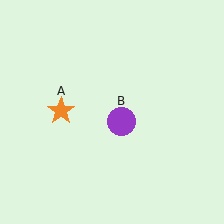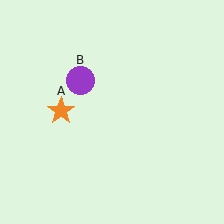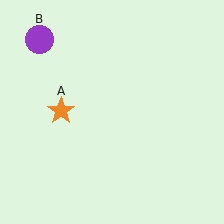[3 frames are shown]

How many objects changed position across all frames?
1 object changed position: purple circle (object B).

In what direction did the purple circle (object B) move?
The purple circle (object B) moved up and to the left.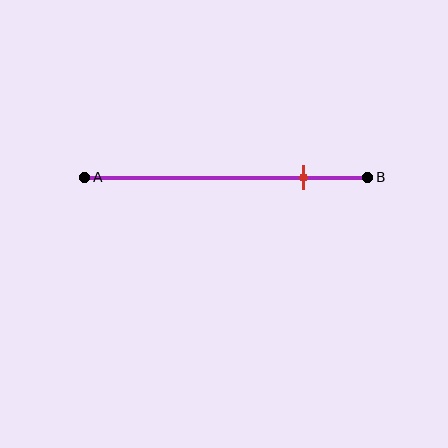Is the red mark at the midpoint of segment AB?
No, the mark is at about 75% from A, not at the 50% midpoint.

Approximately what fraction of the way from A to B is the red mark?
The red mark is approximately 75% of the way from A to B.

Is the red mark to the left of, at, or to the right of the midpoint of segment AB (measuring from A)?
The red mark is to the right of the midpoint of segment AB.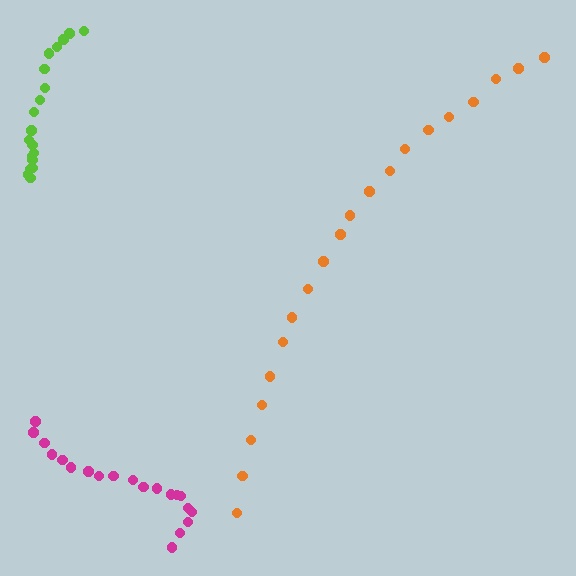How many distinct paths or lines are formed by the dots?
There are 3 distinct paths.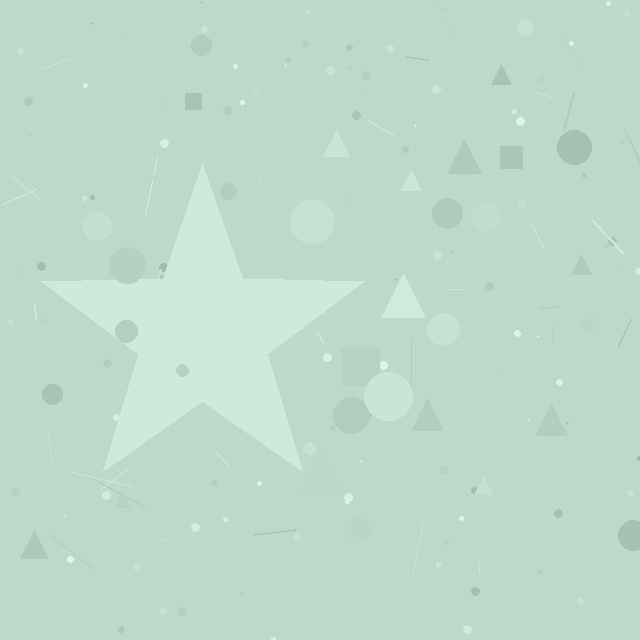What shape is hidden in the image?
A star is hidden in the image.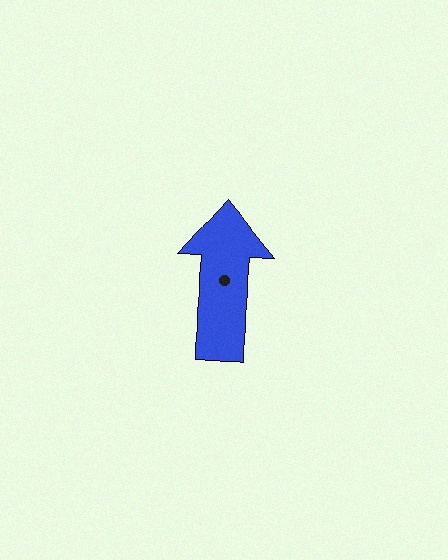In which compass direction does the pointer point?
North.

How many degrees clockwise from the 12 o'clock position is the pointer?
Approximately 2 degrees.